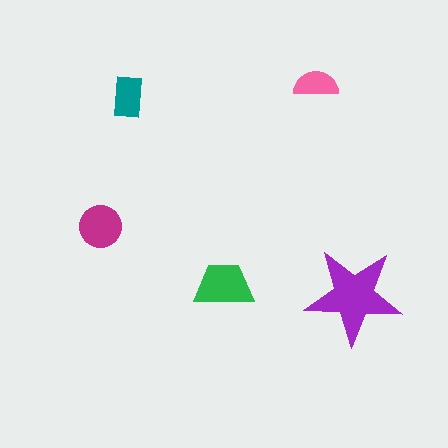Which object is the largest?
The purple star.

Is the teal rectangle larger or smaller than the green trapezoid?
Smaller.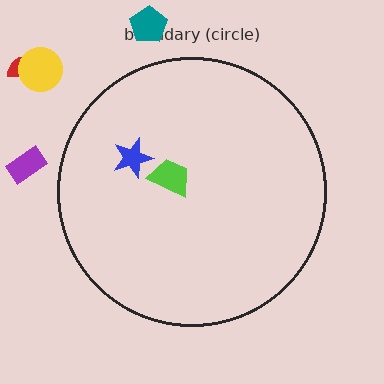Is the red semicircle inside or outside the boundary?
Outside.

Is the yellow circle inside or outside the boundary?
Outside.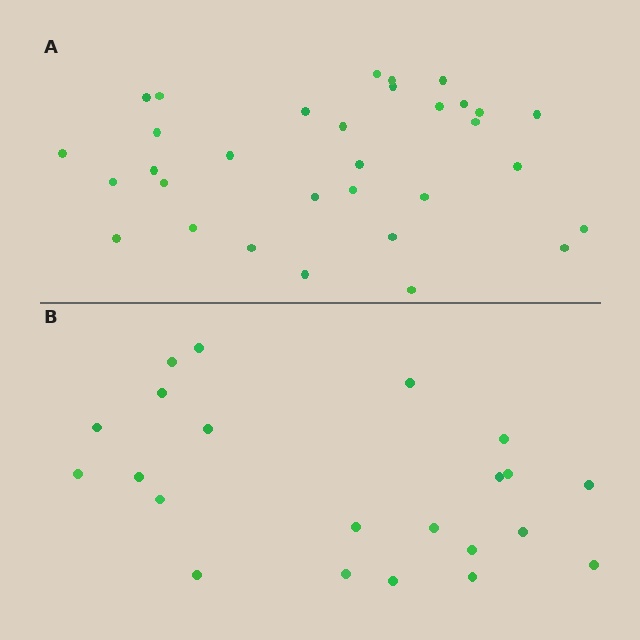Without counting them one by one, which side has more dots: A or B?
Region A (the top region) has more dots.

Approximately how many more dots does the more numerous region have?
Region A has roughly 10 or so more dots than region B.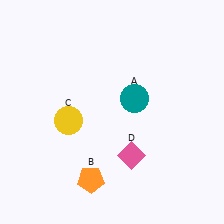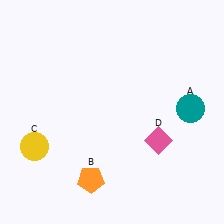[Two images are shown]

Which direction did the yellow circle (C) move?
The yellow circle (C) moved left.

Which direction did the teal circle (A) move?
The teal circle (A) moved right.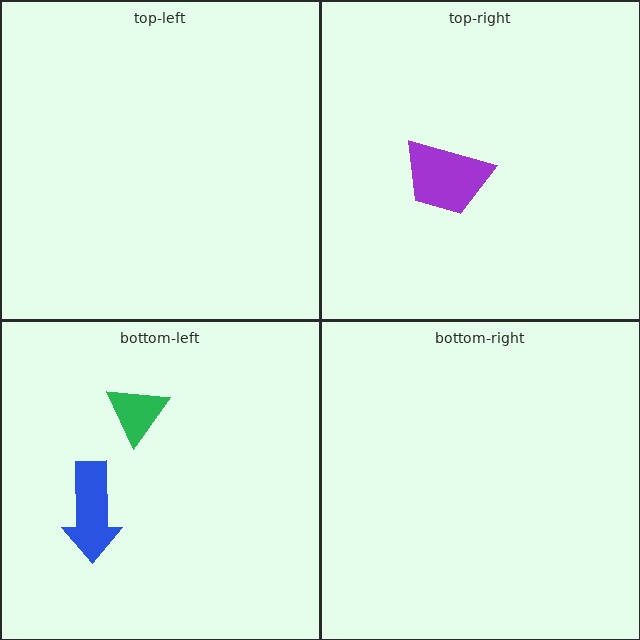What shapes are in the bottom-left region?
The green triangle, the blue arrow.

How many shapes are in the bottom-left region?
2.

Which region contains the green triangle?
The bottom-left region.